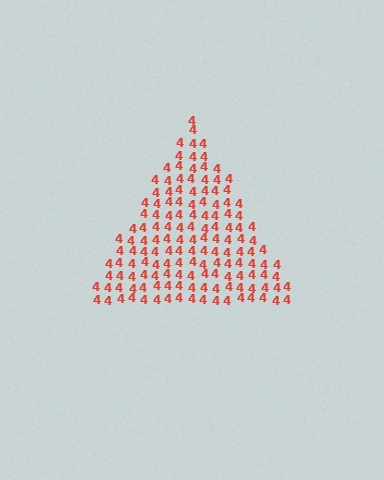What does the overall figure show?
The overall figure shows a triangle.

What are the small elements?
The small elements are digit 4's.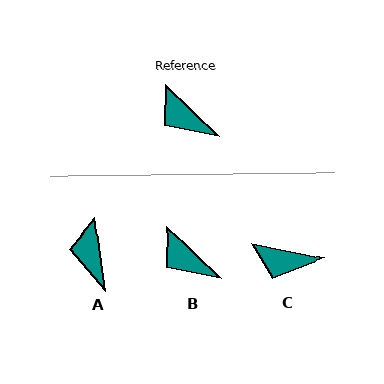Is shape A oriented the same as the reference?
No, it is off by about 37 degrees.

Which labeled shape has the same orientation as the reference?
B.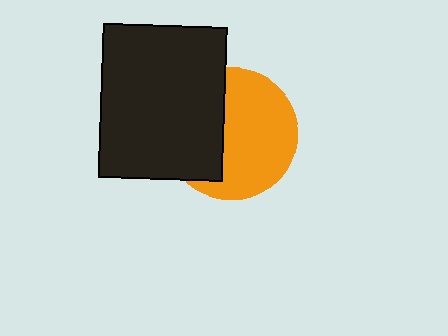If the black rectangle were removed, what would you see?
You would see the complete orange circle.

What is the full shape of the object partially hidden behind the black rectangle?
The partially hidden object is an orange circle.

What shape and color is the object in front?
The object in front is a black rectangle.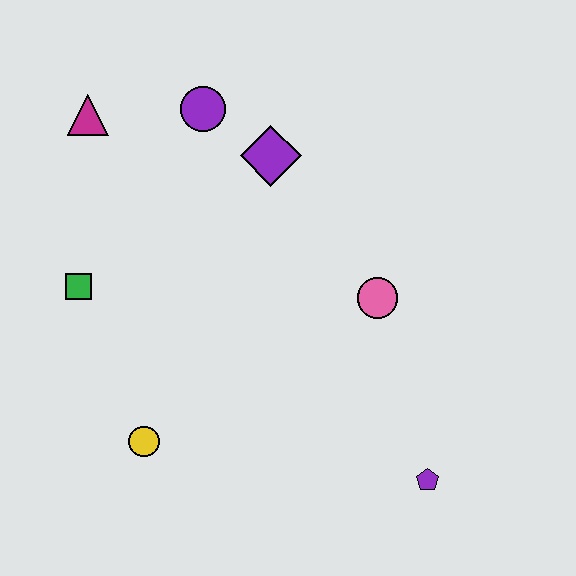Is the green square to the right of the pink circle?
No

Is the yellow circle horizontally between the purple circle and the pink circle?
No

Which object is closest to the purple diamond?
The purple circle is closest to the purple diamond.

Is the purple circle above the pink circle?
Yes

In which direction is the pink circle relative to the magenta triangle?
The pink circle is to the right of the magenta triangle.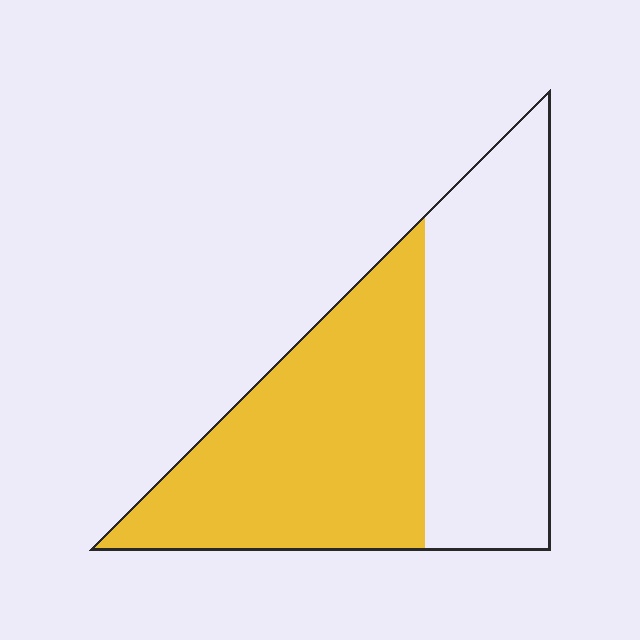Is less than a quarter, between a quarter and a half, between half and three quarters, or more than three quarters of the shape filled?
Between half and three quarters.